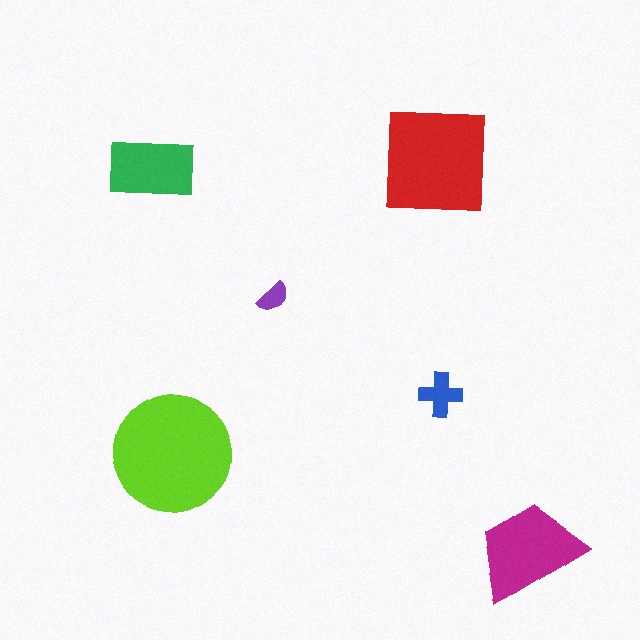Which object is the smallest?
The purple semicircle.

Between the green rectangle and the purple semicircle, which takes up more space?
The green rectangle.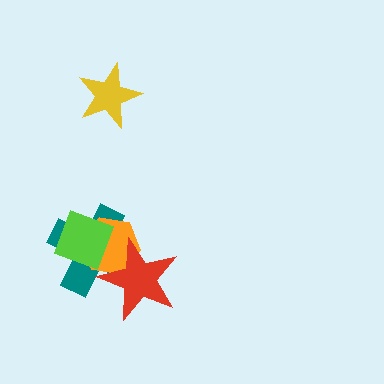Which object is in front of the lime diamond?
The red star is in front of the lime diamond.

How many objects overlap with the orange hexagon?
3 objects overlap with the orange hexagon.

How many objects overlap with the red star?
3 objects overlap with the red star.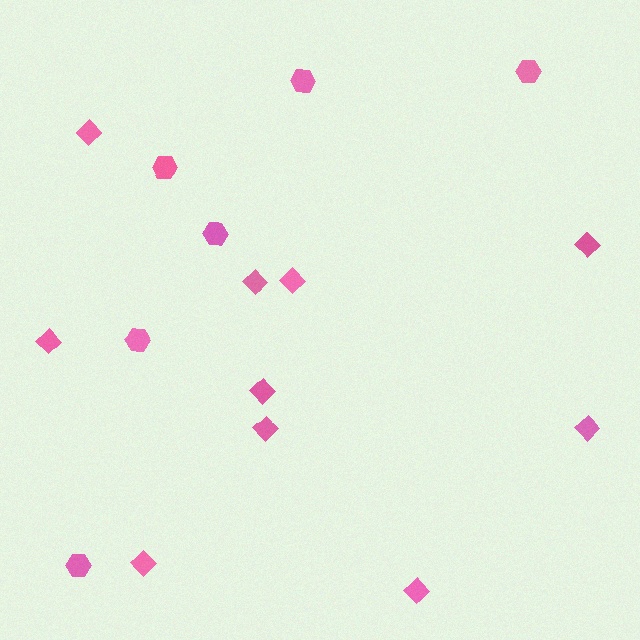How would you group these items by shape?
There are 2 groups: one group of diamonds (10) and one group of hexagons (6).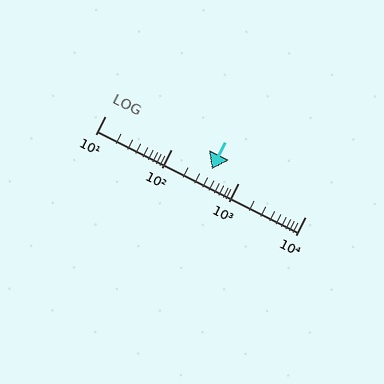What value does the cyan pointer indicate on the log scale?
The pointer indicates approximately 400.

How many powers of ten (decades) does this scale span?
The scale spans 3 decades, from 10 to 10000.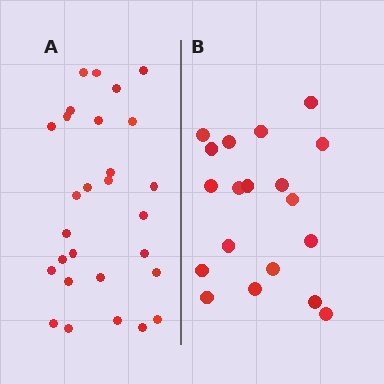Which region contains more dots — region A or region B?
Region A (the left region) has more dots.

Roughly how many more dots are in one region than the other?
Region A has roughly 8 or so more dots than region B.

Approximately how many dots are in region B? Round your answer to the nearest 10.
About 20 dots. (The exact count is 19, which rounds to 20.)